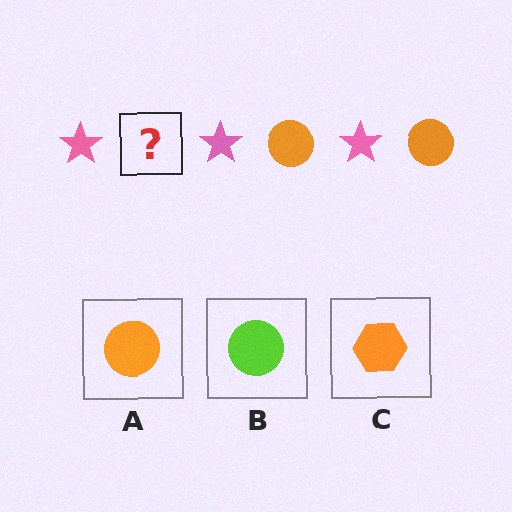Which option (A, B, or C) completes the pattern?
A.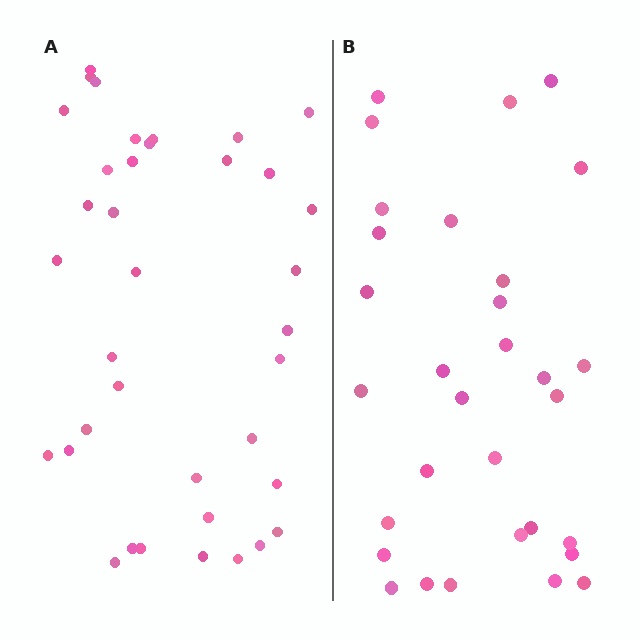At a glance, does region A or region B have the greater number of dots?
Region A (the left region) has more dots.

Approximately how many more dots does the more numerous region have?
Region A has about 6 more dots than region B.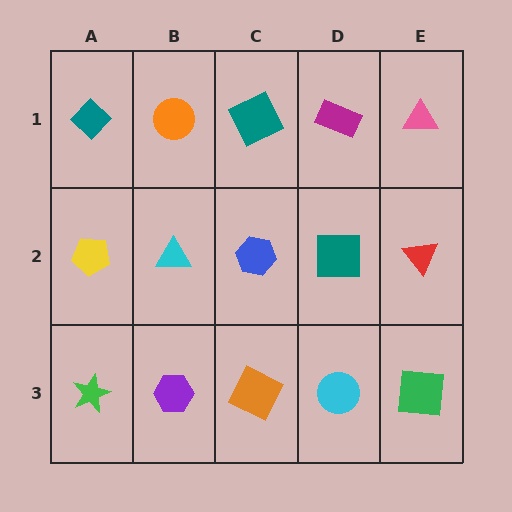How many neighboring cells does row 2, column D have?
4.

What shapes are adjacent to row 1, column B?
A cyan triangle (row 2, column B), a teal diamond (row 1, column A), a teal square (row 1, column C).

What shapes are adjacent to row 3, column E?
A red triangle (row 2, column E), a cyan circle (row 3, column D).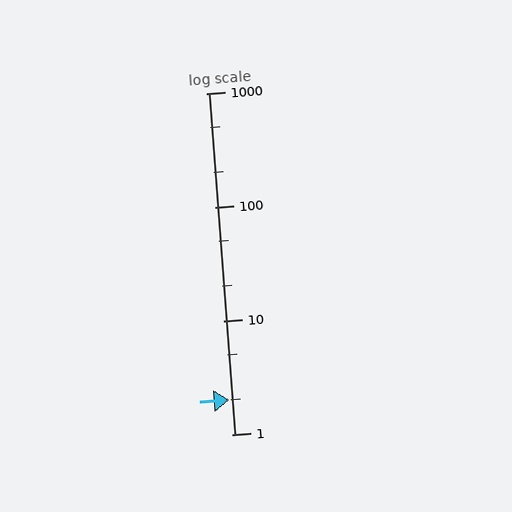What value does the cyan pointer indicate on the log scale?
The pointer indicates approximately 2.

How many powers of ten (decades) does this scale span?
The scale spans 3 decades, from 1 to 1000.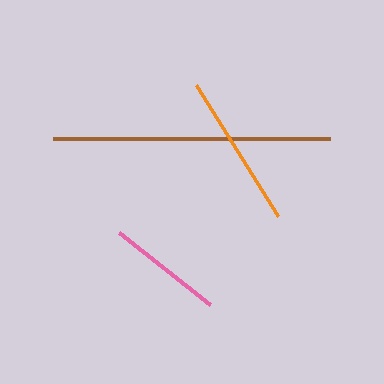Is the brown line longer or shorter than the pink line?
The brown line is longer than the pink line.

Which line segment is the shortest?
The pink line is the shortest at approximately 116 pixels.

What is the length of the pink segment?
The pink segment is approximately 116 pixels long.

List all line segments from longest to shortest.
From longest to shortest: brown, orange, pink.